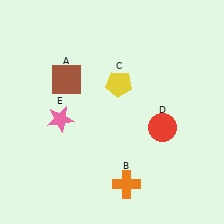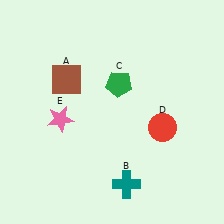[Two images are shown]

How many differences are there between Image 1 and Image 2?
There are 2 differences between the two images.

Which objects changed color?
B changed from orange to teal. C changed from yellow to green.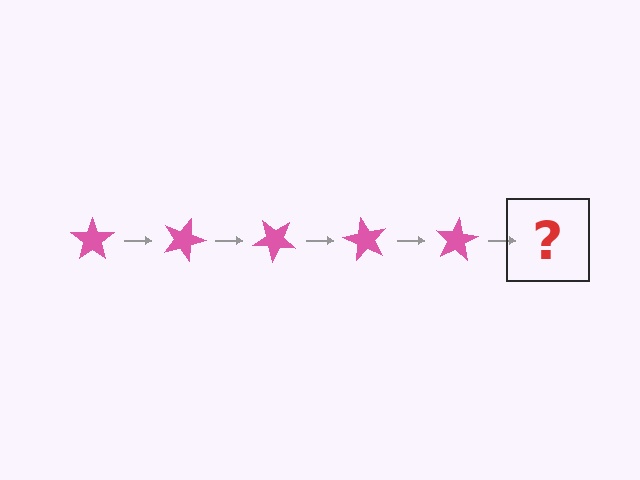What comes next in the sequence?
The next element should be a pink star rotated 100 degrees.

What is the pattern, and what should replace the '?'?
The pattern is that the star rotates 20 degrees each step. The '?' should be a pink star rotated 100 degrees.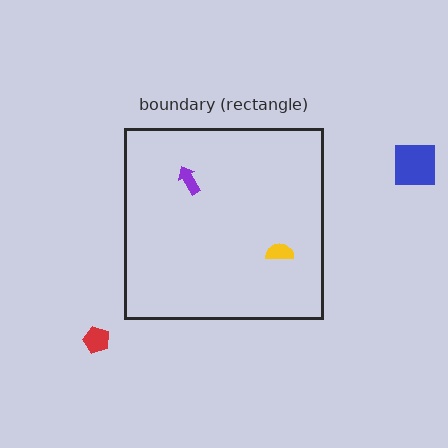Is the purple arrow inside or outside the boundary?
Inside.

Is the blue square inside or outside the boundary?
Outside.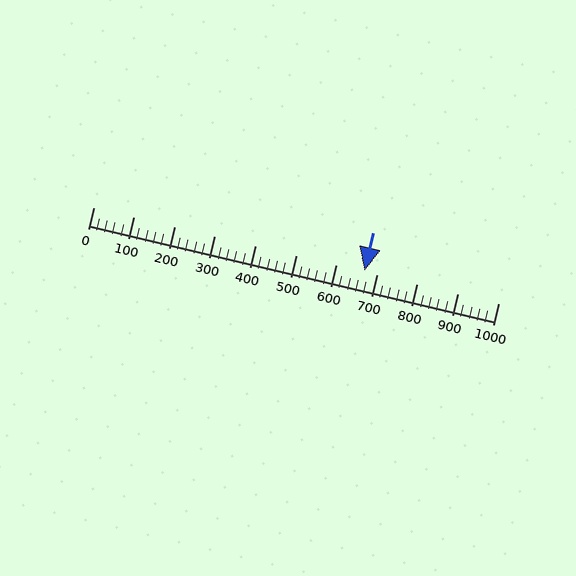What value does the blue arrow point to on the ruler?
The blue arrow points to approximately 670.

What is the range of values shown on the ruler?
The ruler shows values from 0 to 1000.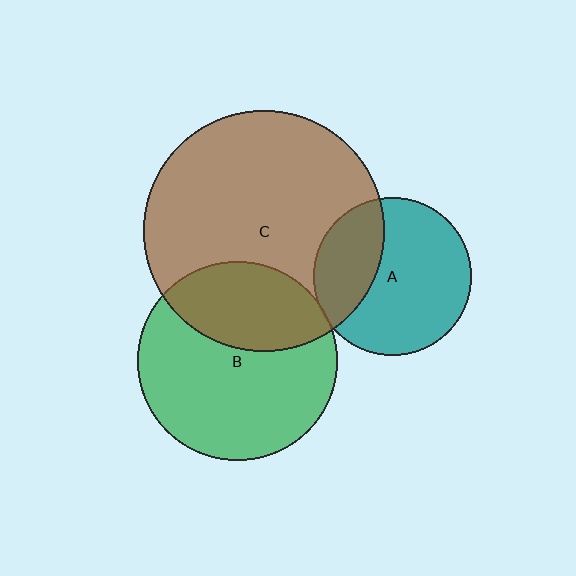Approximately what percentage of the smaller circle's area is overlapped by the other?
Approximately 5%.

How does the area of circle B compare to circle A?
Approximately 1.6 times.